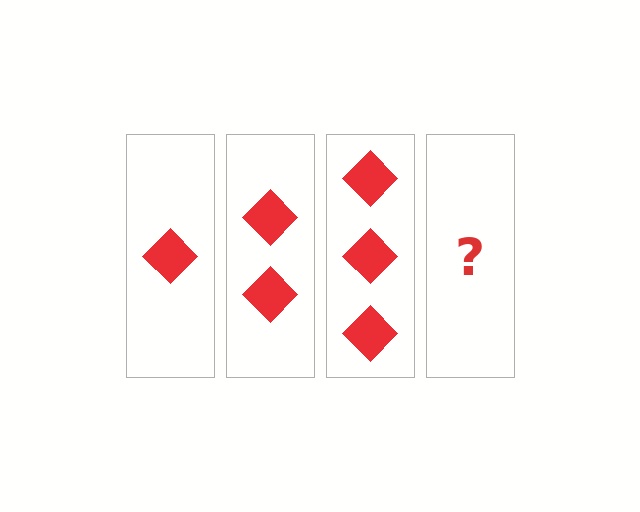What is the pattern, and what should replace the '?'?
The pattern is that each step adds one more diamond. The '?' should be 4 diamonds.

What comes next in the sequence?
The next element should be 4 diamonds.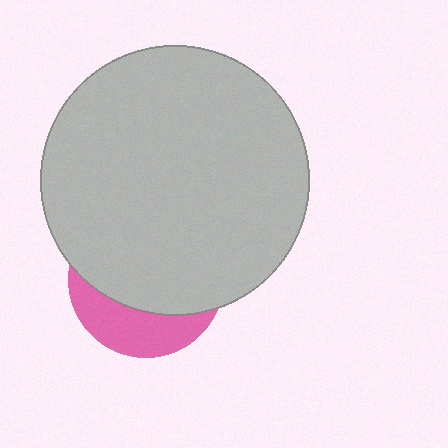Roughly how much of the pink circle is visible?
A small part of it is visible (roughly 30%).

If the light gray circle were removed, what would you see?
You would see the complete pink circle.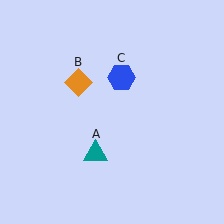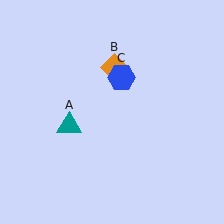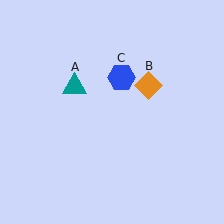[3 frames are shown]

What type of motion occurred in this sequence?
The teal triangle (object A), orange diamond (object B) rotated clockwise around the center of the scene.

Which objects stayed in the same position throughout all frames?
Blue hexagon (object C) remained stationary.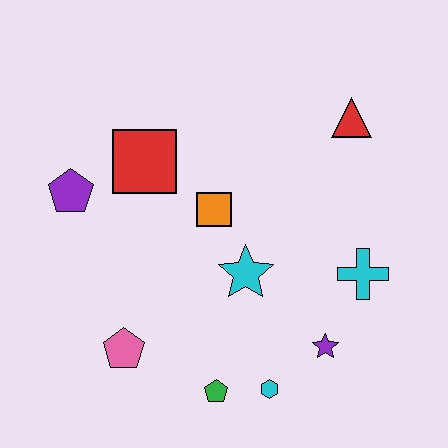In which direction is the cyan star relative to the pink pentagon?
The cyan star is to the right of the pink pentagon.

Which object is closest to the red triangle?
The cyan cross is closest to the red triangle.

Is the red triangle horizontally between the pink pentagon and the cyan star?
No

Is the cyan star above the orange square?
No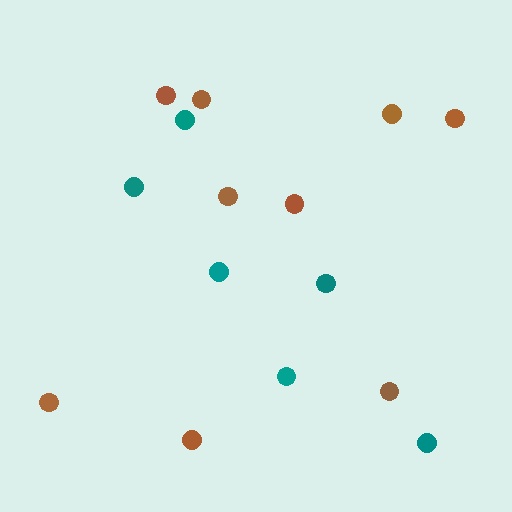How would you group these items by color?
There are 2 groups: one group of brown circles (9) and one group of teal circles (6).